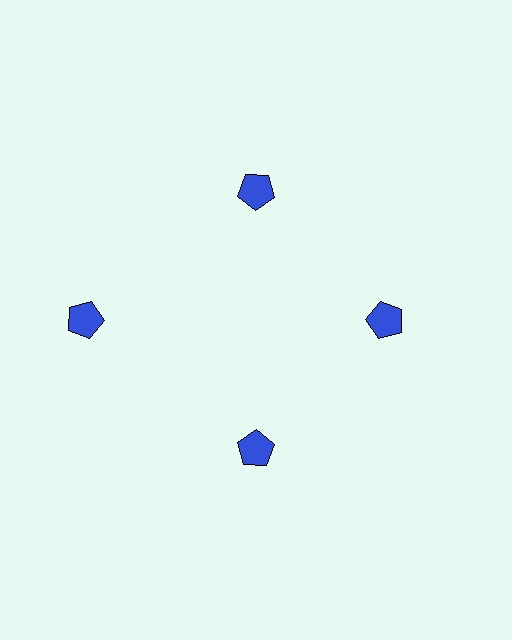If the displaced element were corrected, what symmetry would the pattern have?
It would have 4-fold rotational symmetry — the pattern would map onto itself every 90 degrees.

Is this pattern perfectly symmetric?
No. The 4 blue pentagons are arranged in a ring, but one element near the 9 o'clock position is pushed outward from the center, breaking the 4-fold rotational symmetry.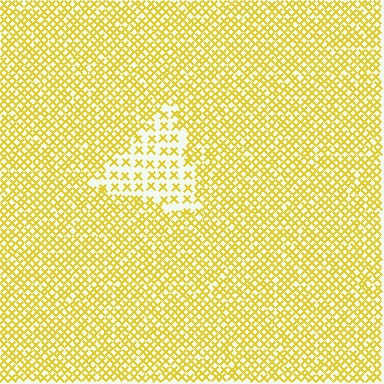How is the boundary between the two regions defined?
The boundary is defined by a change in element density (approximately 2.2x ratio). All elements are the same color, size, and shape.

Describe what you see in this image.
The image contains small yellow elements arranged at two different densities. A triangle-shaped region is visible where the elements are less densely packed than the surrounding area.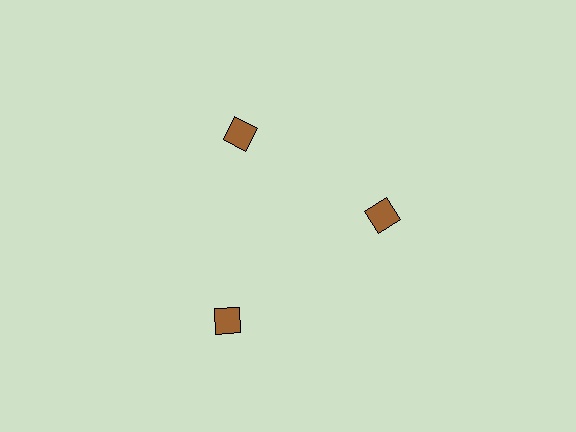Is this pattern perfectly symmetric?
No. The 3 brown diamonds are arranged in a ring, but one element near the 7 o'clock position is pushed outward from the center, breaking the 3-fold rotational symmetry.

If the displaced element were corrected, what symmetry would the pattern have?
It would have 3-fold rotational symmetry — the pattern would map onto itself every 120 degrees.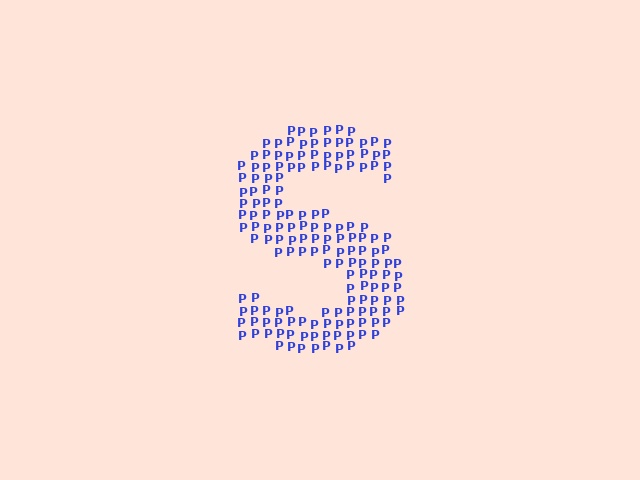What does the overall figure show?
The overall figure shows the letter S.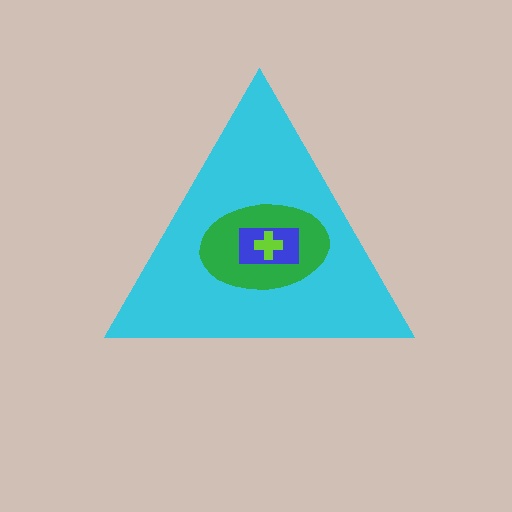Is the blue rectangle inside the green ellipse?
Yes.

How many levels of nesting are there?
4.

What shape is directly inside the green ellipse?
The blue rectangle.